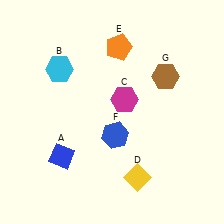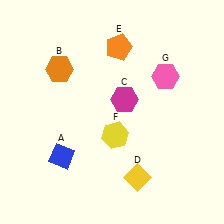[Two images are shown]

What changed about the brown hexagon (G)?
In Image 1, G is brown. In Image 2, it changed to pink.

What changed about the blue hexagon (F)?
In Image 1, F is blue. In Image 2, it changed to yellow.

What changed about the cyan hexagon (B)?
In Image 1, B is cyan. In Image 2, it changed to orange.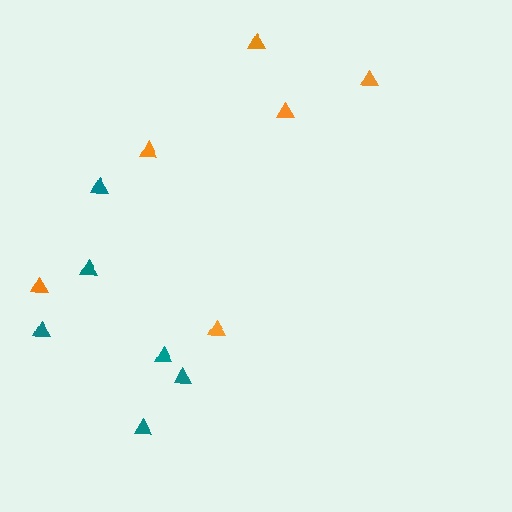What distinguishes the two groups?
There are 2 groups: one group of orange triangles (6) and one group of teal triangles (6).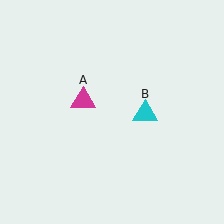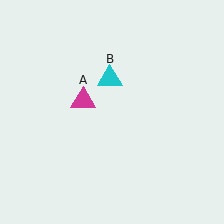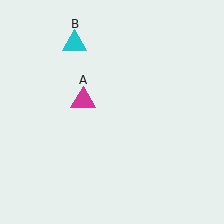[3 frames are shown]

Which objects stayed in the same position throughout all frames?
Magenta triangle (object A) remained stationary.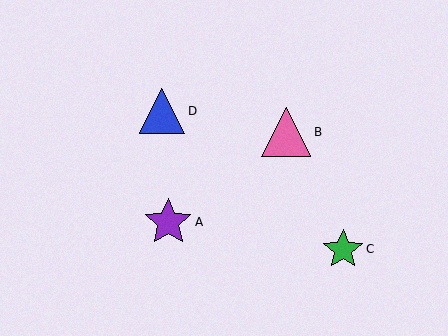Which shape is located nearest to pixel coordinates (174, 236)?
The purple star (labeled A) at (168, 222) is nearest to that location.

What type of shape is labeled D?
Shape D is a blue triangle.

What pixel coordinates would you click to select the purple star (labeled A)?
Click at (168, 222) to select the purple star A.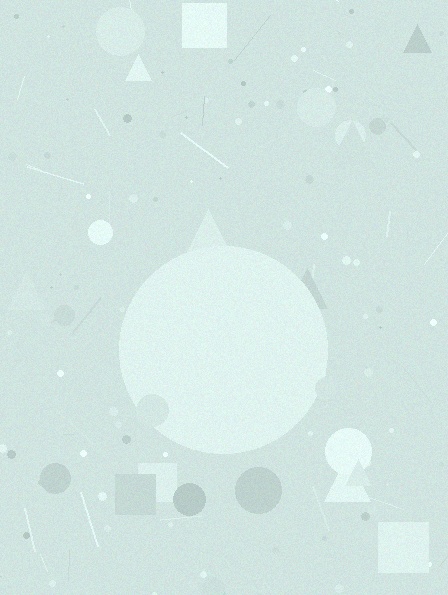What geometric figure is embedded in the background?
A circle is embedded in the background.